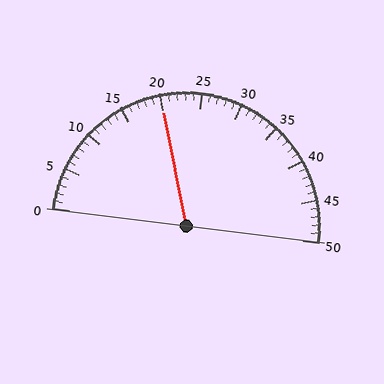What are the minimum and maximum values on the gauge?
The gauge ranges from 0 to 50.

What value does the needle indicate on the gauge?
The needle indicates approximately 20.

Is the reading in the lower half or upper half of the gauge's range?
The reading is in the lower half of the range (0 to 50).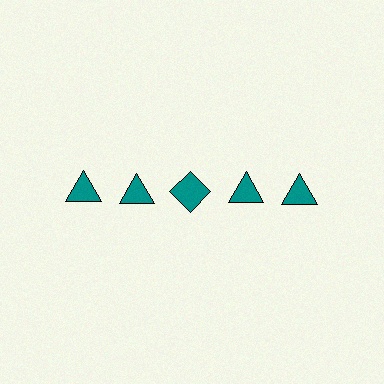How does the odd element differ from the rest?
It has a different shape: diamond instead of triangle.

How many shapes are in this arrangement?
There are 5 shapes arranged in a grid pattern.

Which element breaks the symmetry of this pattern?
The teal diamond in the top row, center column breaks the symmetry. All other shapes are teal triangles.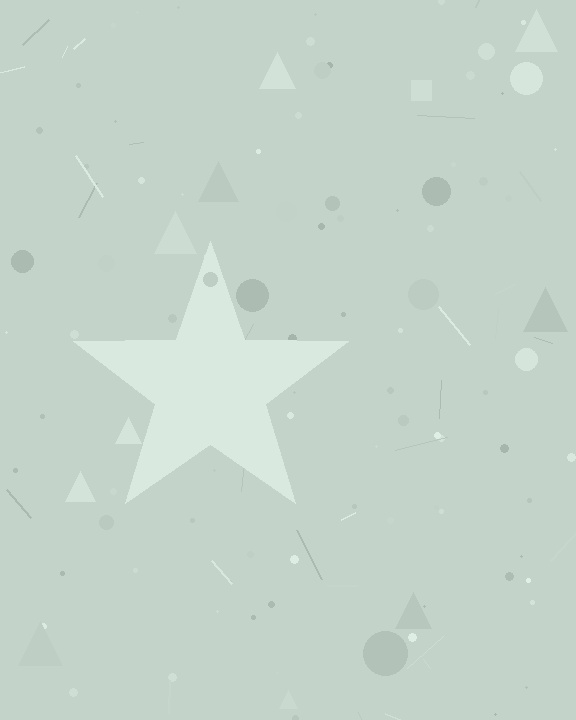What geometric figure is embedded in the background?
A star is embedded in the background.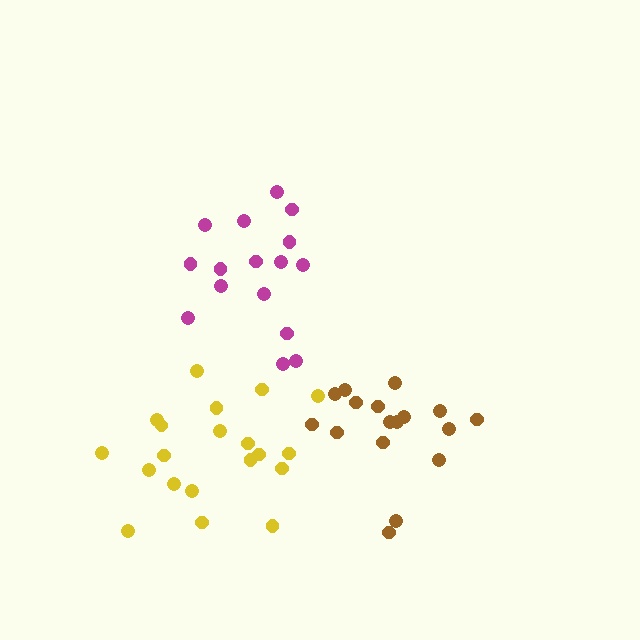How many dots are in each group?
Group 1: 16 dots, Group 2: 17 dots, Group 3: 20 dots (53 total).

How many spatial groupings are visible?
There are 3 spatial groupings.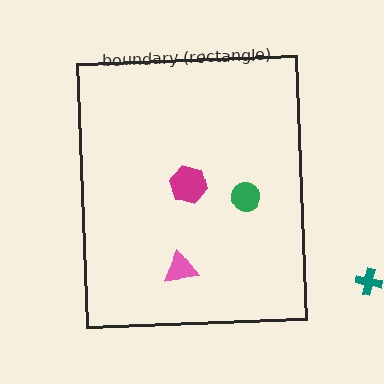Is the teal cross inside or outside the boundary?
Outside.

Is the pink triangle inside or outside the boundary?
Inside.